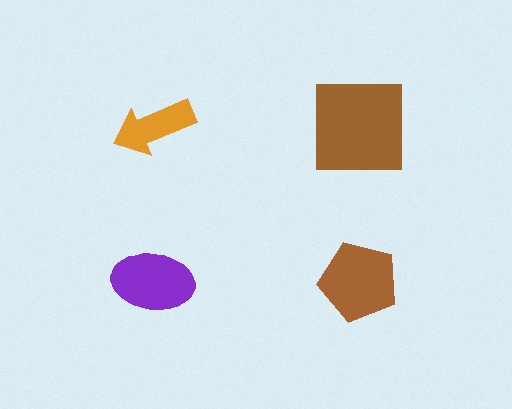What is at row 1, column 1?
An orange arrow.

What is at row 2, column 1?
A purple ellipse.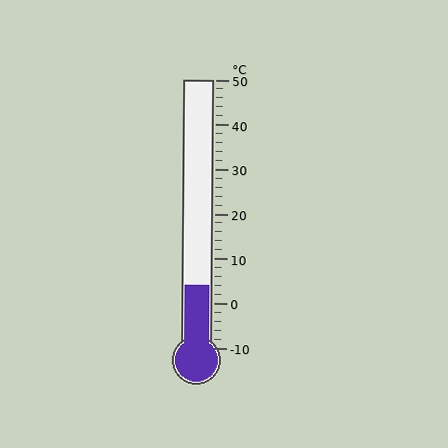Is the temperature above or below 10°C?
The temperature is below 10°C.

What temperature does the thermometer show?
The thermometer shows approximately 4°C.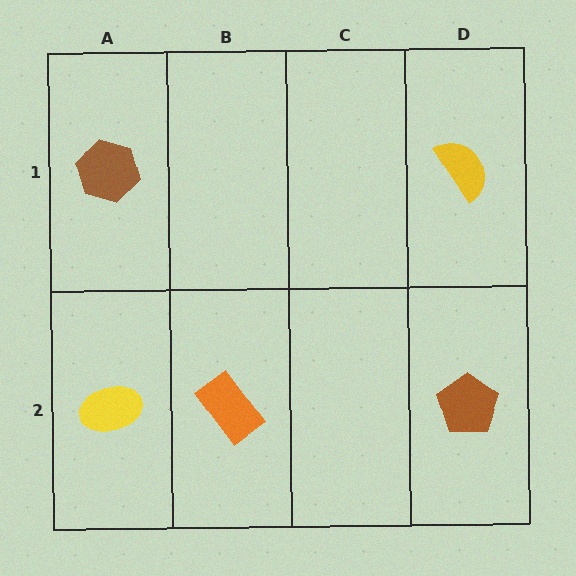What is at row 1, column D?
A yellow semicircle.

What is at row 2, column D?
A brown pentagon.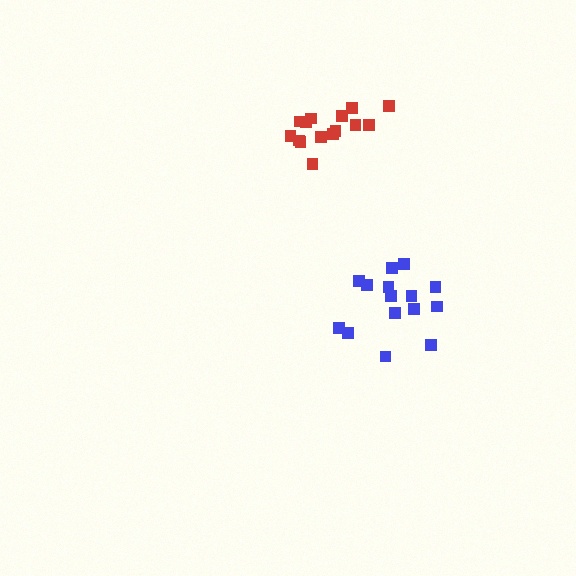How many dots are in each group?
Group 1: 15 dots, Group 2: 15 dots (30 total).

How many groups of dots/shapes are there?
There are 2 groups.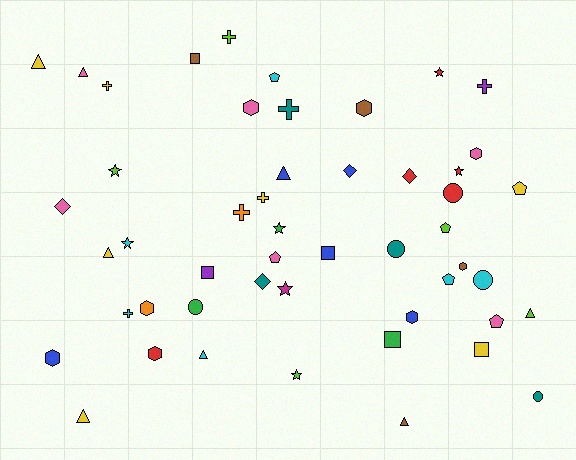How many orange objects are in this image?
There are 2 orange objects.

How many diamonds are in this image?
There are 4 diamonds.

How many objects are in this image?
There are 50 objects.